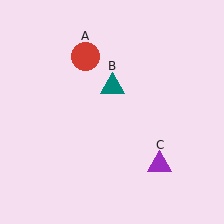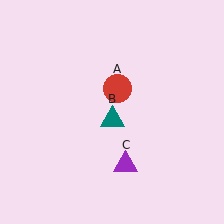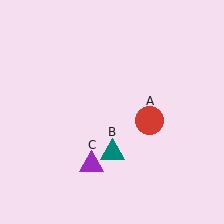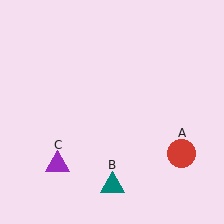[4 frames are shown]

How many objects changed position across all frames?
3 objects changed position: red circle (object A), teal triangle (object B), purple triangle (object C).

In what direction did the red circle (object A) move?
The red circle (object A) moved down and to the right.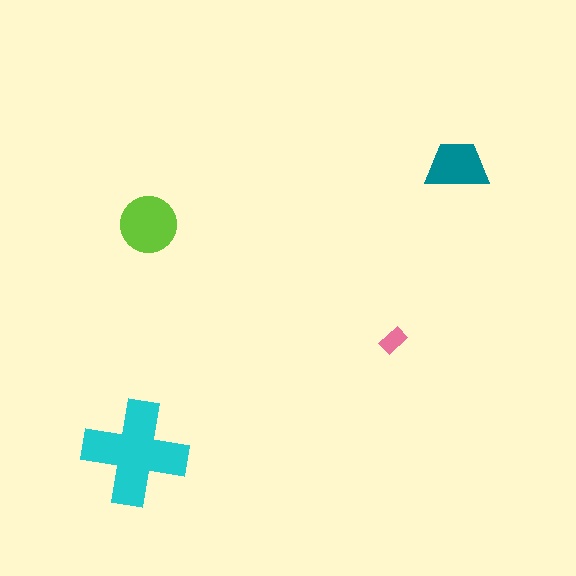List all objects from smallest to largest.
The pink rectangle, the teal trapezoid, the lime circle, the cyan cross.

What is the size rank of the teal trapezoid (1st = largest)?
3rd.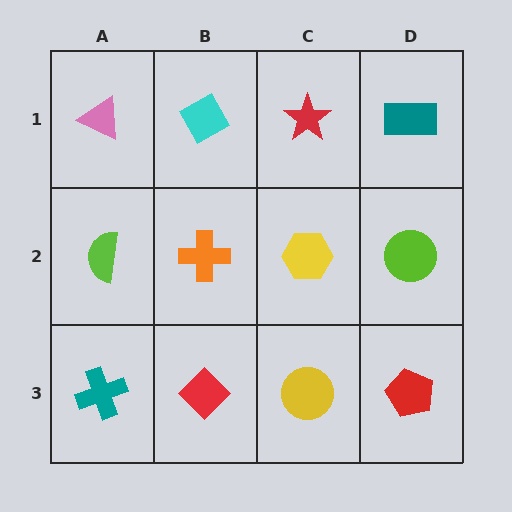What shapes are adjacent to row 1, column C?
A yellow hexagon (row 2, column C), a cyan diamond (row 1, column B), a teal rectangle (row 1, column D).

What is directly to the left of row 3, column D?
A yellow circle.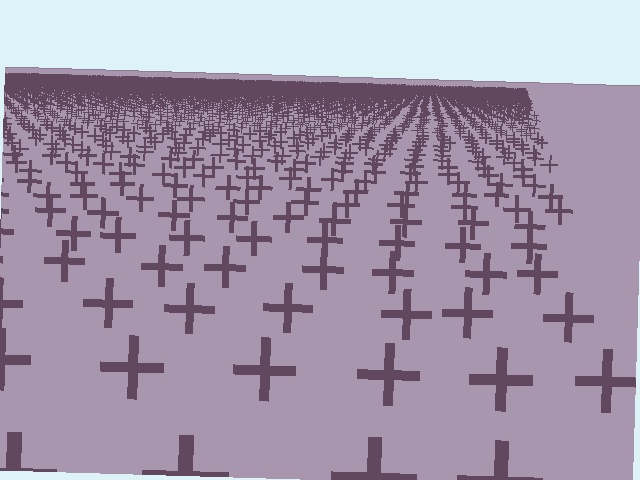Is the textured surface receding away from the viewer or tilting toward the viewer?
The surface is receding away from the viewer. Texture elements get smaller and denser toward the top.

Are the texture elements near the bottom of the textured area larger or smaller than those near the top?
Larger. Near the bottom, elements are closer to the viewer and appear at a bigger on-screen size.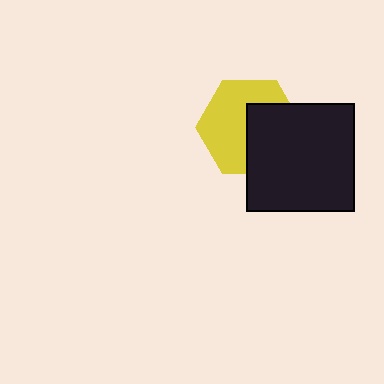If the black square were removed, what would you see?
You would see the complete yellow hexagon.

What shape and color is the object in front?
The object in front is a black square.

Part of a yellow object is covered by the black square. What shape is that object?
It is a hexagon.